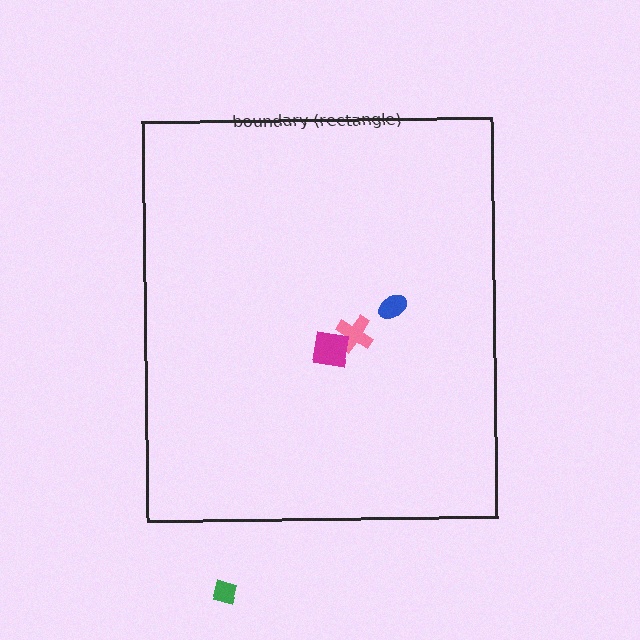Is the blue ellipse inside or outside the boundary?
Inside.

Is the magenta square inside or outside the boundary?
Inside.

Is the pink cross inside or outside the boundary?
Inside.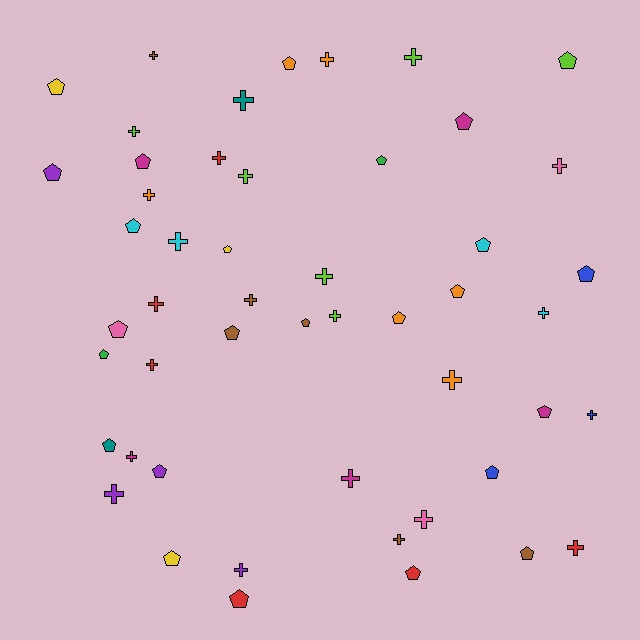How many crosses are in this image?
There are 25 crosses.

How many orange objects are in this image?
There are 6 orange objects.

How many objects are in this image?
There are 50 objects.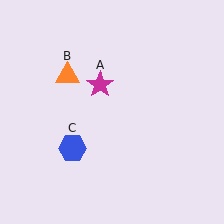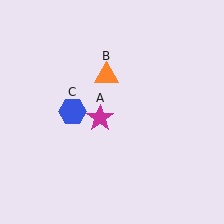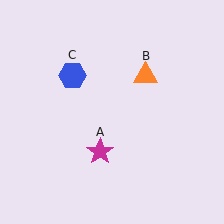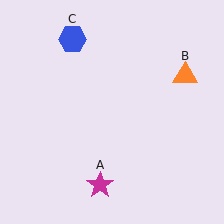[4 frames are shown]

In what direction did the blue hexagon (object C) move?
The blue hexagon (object C) moved up.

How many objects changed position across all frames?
3 objects changed position: magenta star (object A), orange triangle (object B), blue hexagon (object C).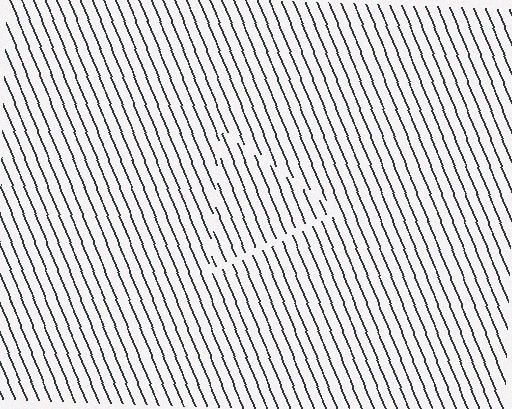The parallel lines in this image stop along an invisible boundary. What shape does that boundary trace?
An illusory triangle. The interior of the shape contains the same grating, shifted by half a period — the contour is defined by the phase discontinuity where line-ends from the inner and outer gratings abut.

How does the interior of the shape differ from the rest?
The interior of the shape contains the same grating, shifted by half a period — the contour is defined by the phase discontinuity where line-ends from the inner and outer gratings abut.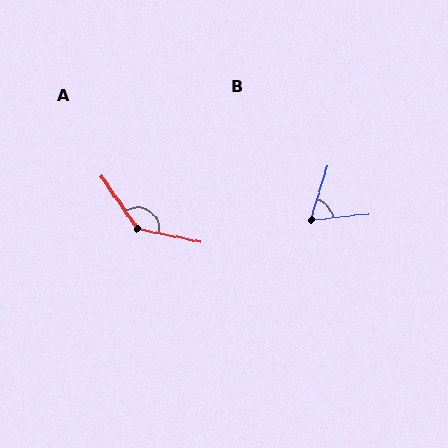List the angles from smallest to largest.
B (67°), A (137°).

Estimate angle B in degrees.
Approximately 67 degrees.